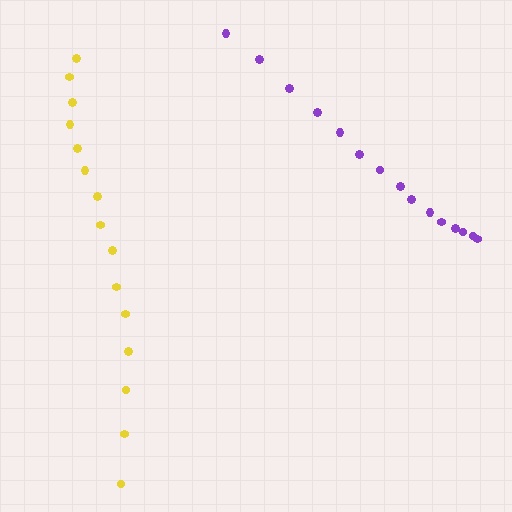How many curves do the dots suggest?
There are 2 distinct paths.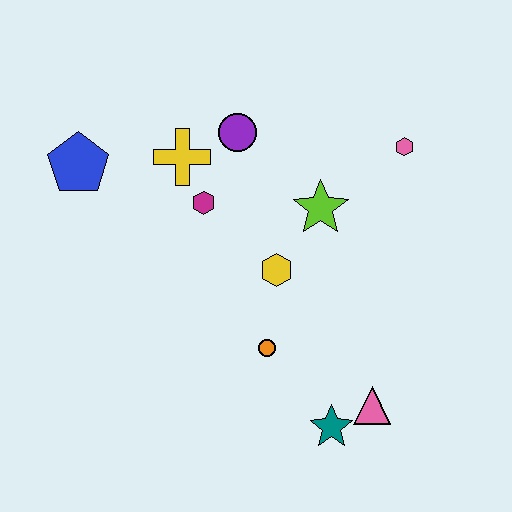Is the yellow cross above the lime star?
Yes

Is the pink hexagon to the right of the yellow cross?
Yes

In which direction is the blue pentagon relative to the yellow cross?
The blue pentagon is to the left of the yellow cross.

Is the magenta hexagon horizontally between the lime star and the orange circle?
No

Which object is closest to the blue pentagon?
The yellow cross is closest to the blue pentagon.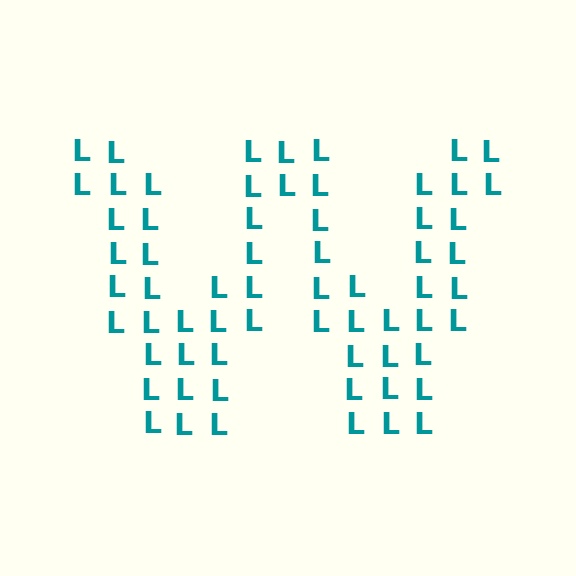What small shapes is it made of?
It is made of small letter L's.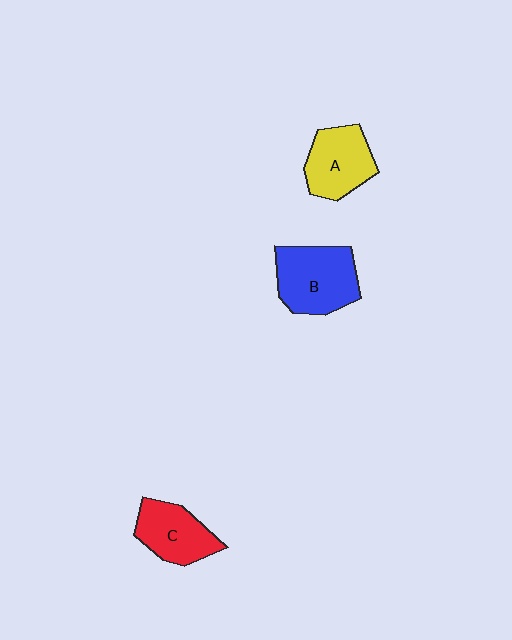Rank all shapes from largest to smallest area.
From largest to smallest: B (blue), A (yellow), C (red).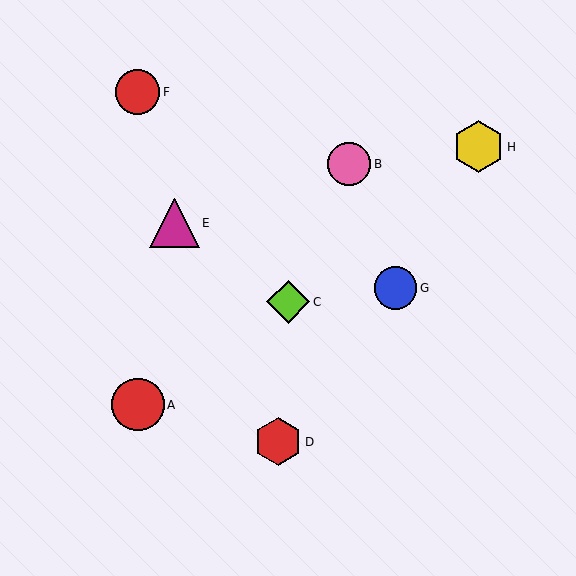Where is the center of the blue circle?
The center of the blue circle is at (396, 288).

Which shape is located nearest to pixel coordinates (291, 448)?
The red hexagon (labeled D) at (278, 442) is nearest to that location.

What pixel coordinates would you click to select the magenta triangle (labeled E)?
Click at (174, 223) to select the magenta triangle E.